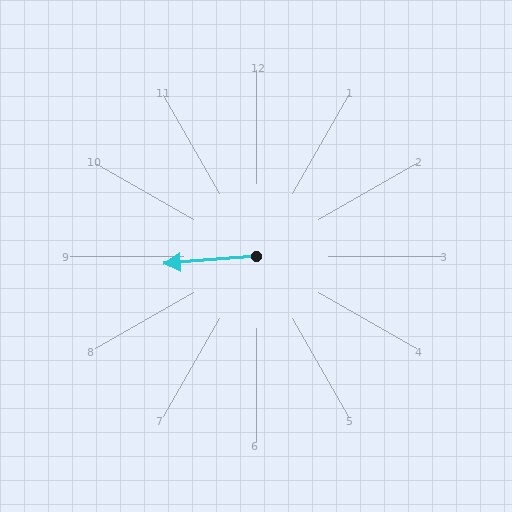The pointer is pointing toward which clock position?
Roughly 9 o'clock.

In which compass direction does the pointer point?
West.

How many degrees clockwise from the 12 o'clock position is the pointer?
Approximately 265 degrees.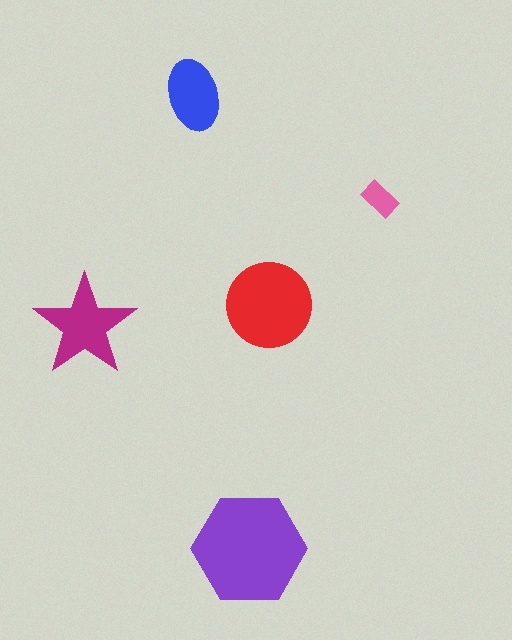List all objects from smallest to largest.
The pink rectangle, the blue ellipse, the magenta star, the red circle, the purple hexagon.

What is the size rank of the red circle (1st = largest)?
2nd.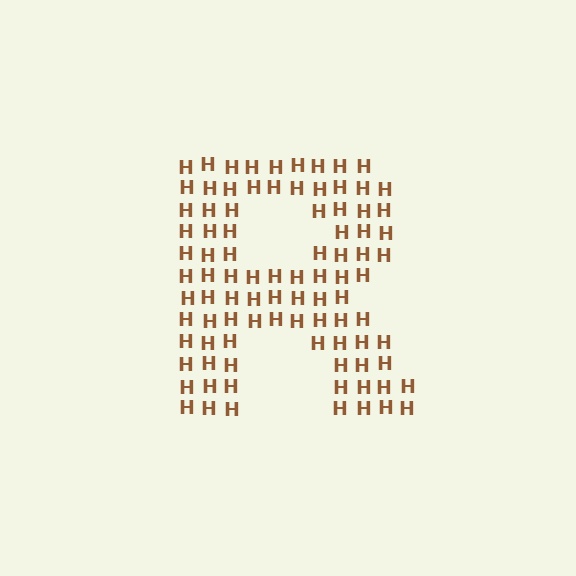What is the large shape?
The large shape is the letter R.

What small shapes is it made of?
It is made of small letter H's.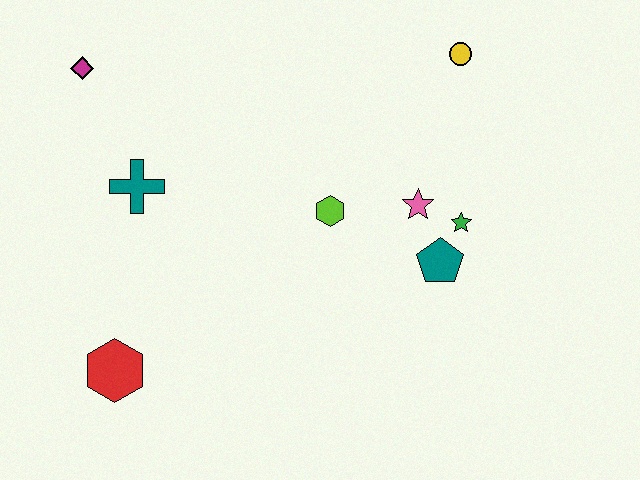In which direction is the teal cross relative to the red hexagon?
The teal cross is above the red hexagon.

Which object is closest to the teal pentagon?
The green star is closest to the teal pentagon.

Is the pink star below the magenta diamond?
Yes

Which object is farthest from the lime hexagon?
The magenta diamond is farthest from the lime hexagon.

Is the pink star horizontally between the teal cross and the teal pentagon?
Yes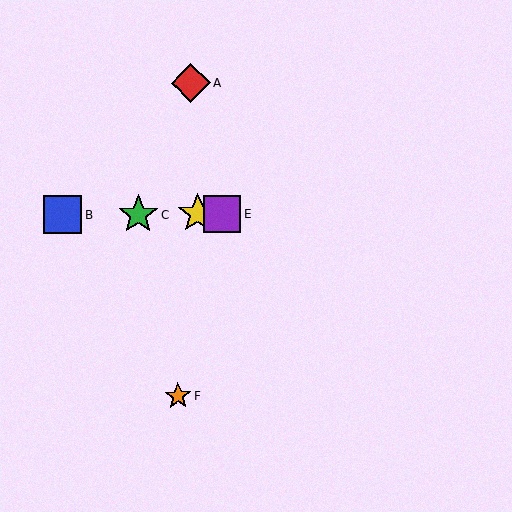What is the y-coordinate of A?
Object A is at y≈83.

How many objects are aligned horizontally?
4 objects (B, C, D, E) are aligned horizontally.